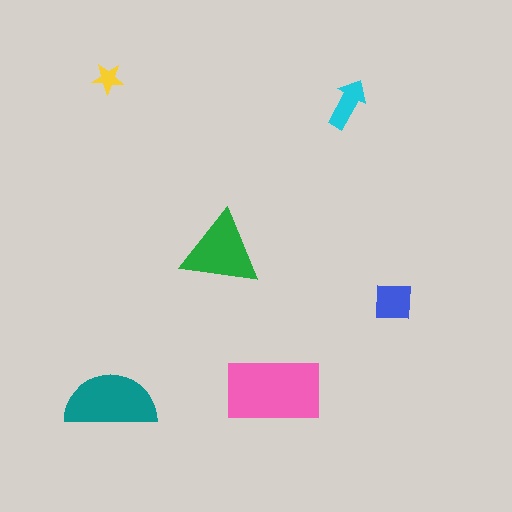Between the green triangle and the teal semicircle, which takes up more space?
The teal semicircle.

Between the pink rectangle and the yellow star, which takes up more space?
The pink rectangle.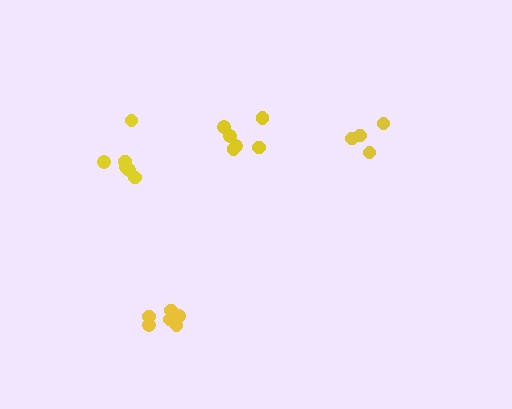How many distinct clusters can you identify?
There are 4 distinct clusters.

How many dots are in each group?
Group 1: 5 dots, Group 2: 6 dots, Group 3: 6 dots, Group 4: 6 dots (23 total).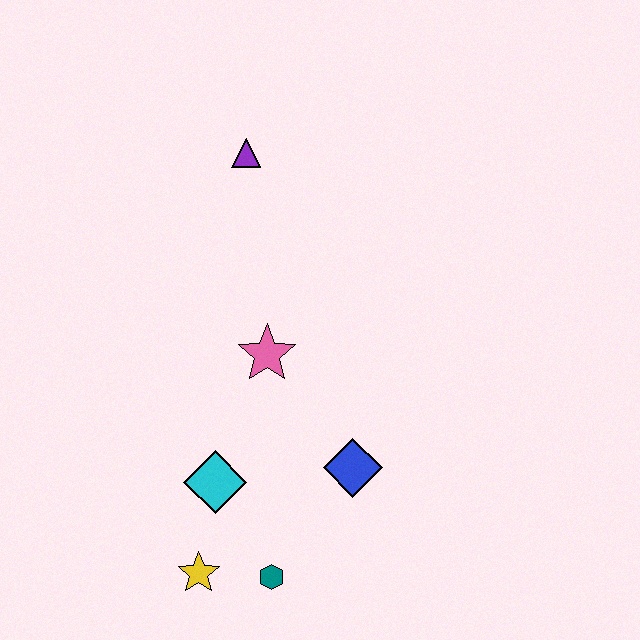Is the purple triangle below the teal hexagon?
No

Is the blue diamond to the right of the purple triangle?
Yes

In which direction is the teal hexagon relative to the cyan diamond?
The teal hexagon is below the cyan diamond.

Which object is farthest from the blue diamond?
The purple triangle is farthest from the blue diamond.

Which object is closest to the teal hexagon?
The yellow star is closest to the teal hexagon.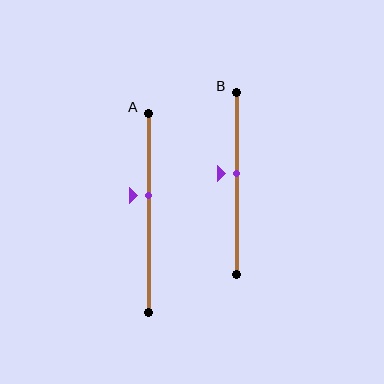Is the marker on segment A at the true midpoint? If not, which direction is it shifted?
No, the marker on segment A is shifted upward by about 9% of the segment length.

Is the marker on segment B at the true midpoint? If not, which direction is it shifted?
No, the marker on segment B is shifted upward by about 6% of the segment length.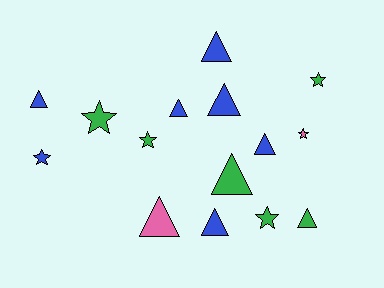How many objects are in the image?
There are 15 objects.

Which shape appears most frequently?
Triangle, with 9 objects.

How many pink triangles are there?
There is 1 pink triangle.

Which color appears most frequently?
Blue, with 7 objects.